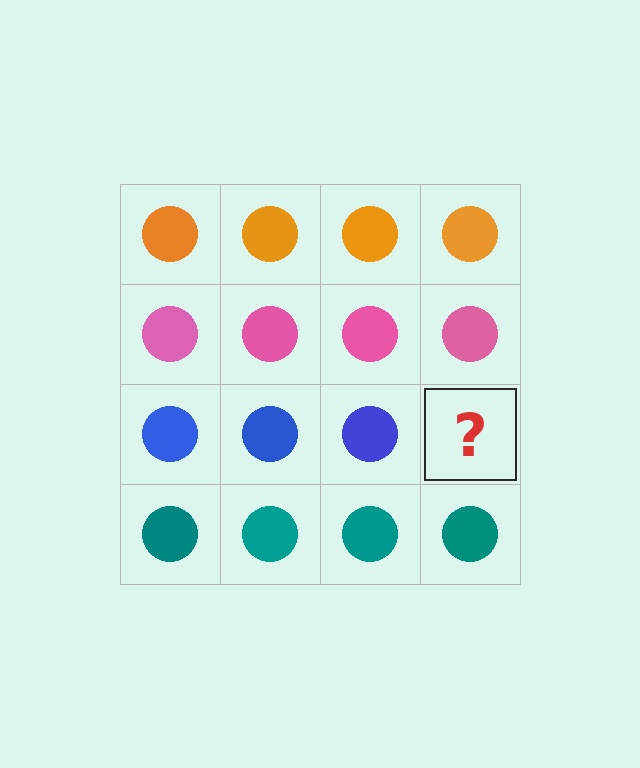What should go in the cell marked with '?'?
The missing cell should contain a blue circle.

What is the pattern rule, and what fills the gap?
The rule is that each row has a consistent color. The gap should be filled with a blue circle.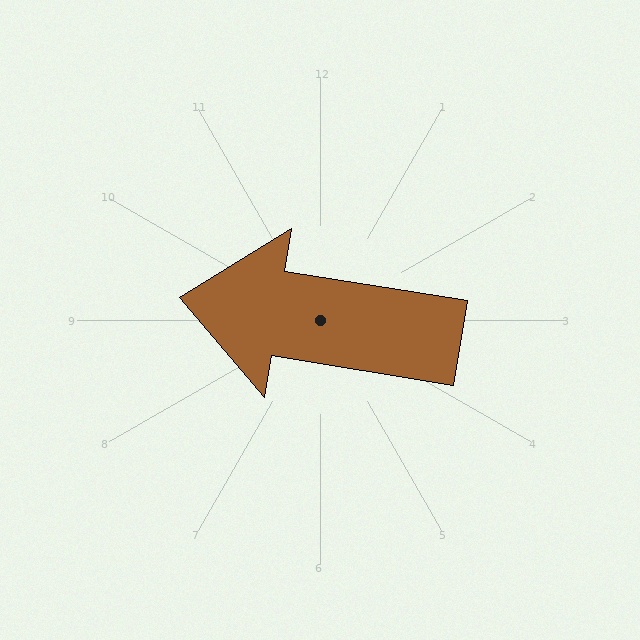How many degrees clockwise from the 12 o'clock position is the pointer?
Approximately 279 degrees.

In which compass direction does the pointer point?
West.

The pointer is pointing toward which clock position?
Roughly 9 o'clock.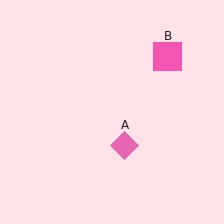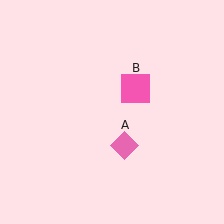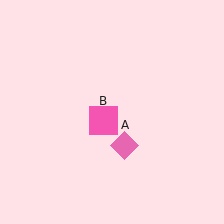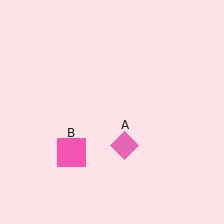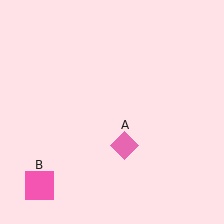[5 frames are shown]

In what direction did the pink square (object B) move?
The pink square (object B) moved down and to the left.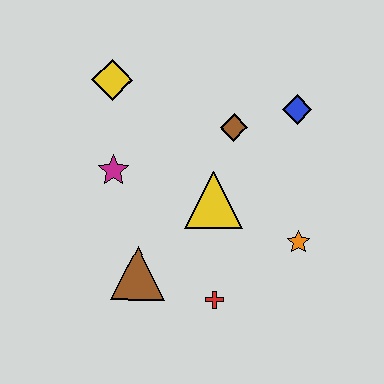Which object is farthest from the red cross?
The yellow diamond is farthest from the red cross.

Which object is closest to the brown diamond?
The blue diamond is closest to the brown diamond.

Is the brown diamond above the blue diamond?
No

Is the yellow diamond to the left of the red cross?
Yes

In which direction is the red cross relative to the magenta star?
The red cross is below the magenta star.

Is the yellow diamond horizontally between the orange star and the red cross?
No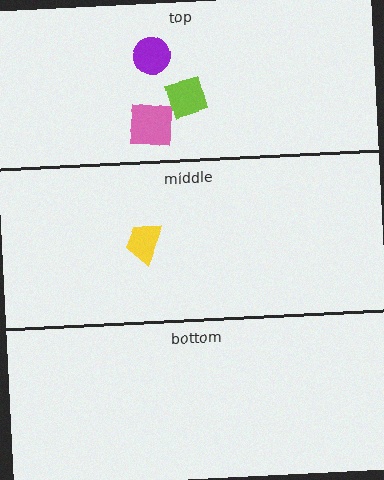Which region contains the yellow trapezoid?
The middle region.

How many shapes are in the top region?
3.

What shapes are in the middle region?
The yellow trapezoid.